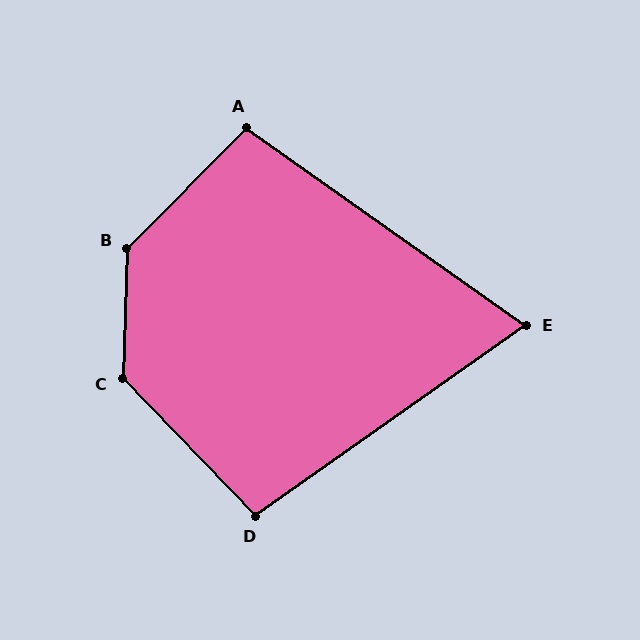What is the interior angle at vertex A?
Approximately 99 degrees (obtuse).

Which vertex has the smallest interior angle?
E, at approximately 70 degrees.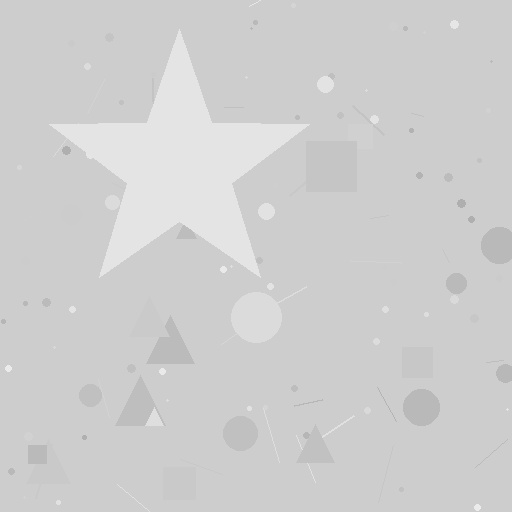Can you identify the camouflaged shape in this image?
The camouflaged shape is a star.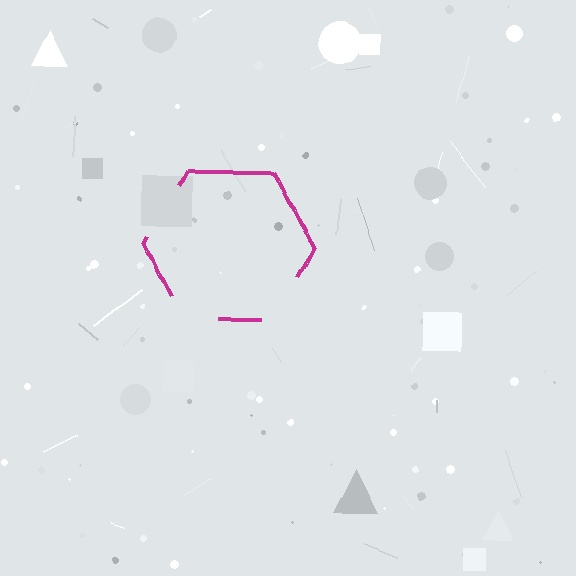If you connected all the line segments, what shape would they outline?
They would outline a hexagon.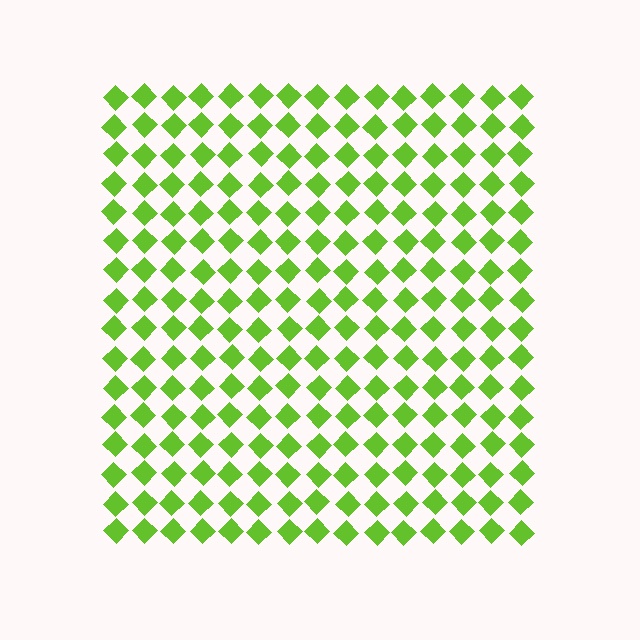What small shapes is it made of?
It is made of small diamonds.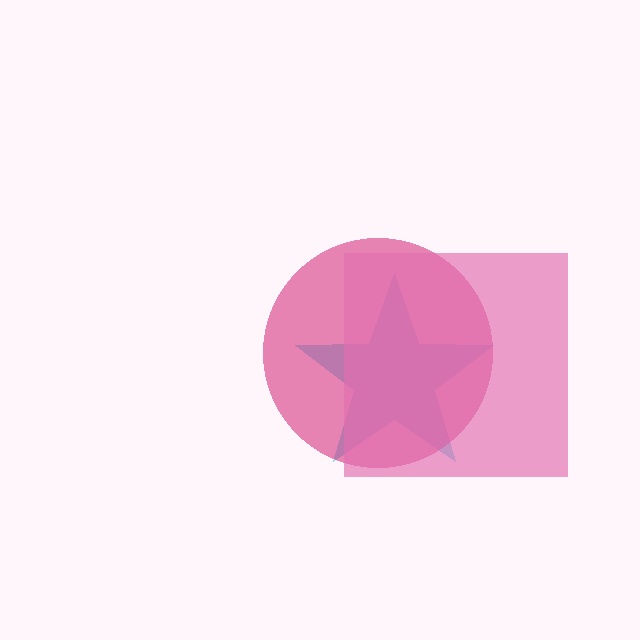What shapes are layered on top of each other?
The layered shapes are: a cyan star, a magenta circle, a pink square.